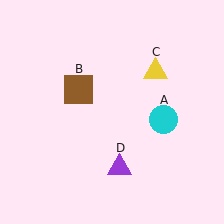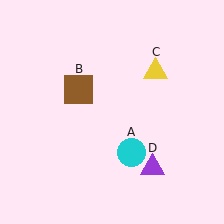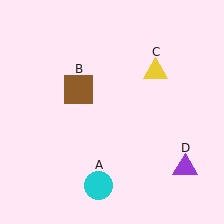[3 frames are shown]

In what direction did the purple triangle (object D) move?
The purple triangle (object D) moved right.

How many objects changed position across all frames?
2 objects changed position: cyan circle (object A), purple triangle (object D).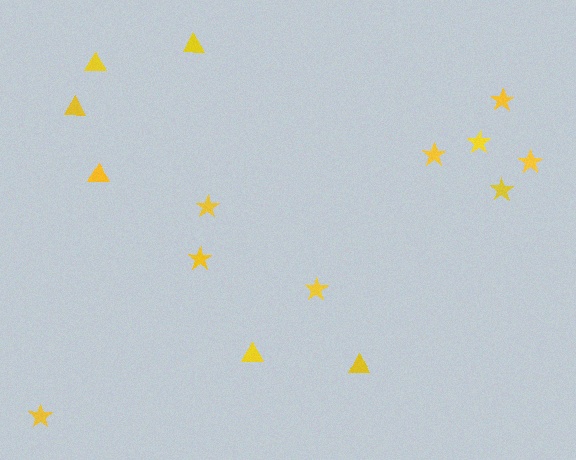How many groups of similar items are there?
There are 2 groups: one group of triangles (6) and one group of stars (9).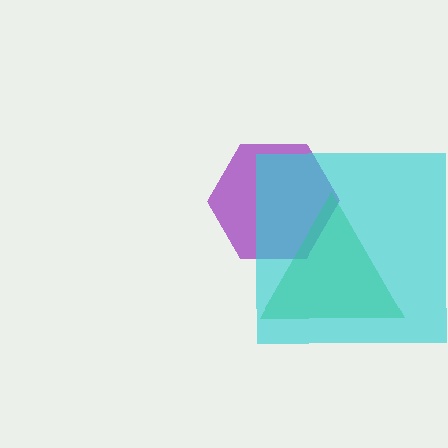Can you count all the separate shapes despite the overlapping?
Yes, there are 3 separate shapes.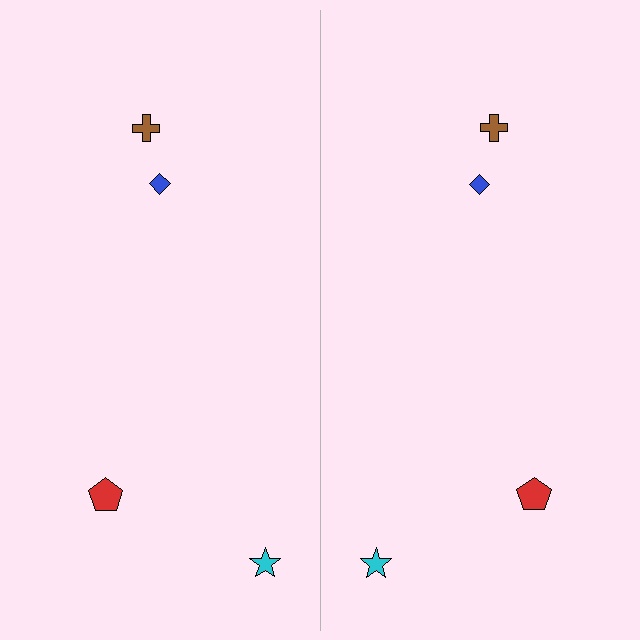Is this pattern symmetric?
Yes, this pattern has bilateral (reflection) symmetry.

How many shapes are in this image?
There are 8 shapes in this image.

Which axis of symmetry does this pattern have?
The pattern has a vertical axis of symmetry running through the center of the image.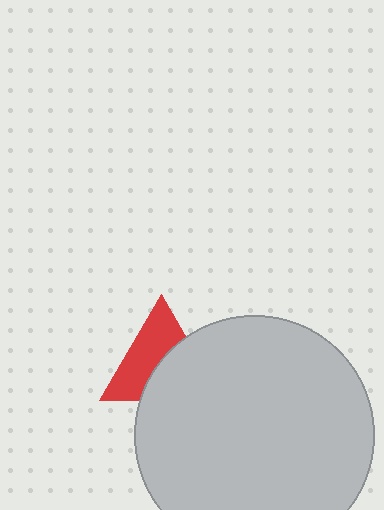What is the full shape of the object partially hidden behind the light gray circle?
The partially hidden object is a red triangle.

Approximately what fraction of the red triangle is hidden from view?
Roughly 46% of the red triangle is hidden behind the light gray circle.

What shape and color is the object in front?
The object in front is a light gray circle.